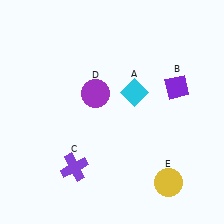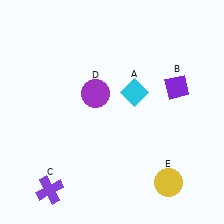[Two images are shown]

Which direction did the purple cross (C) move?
The purple cross (C) moved left.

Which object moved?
The purple cross (C) moved left.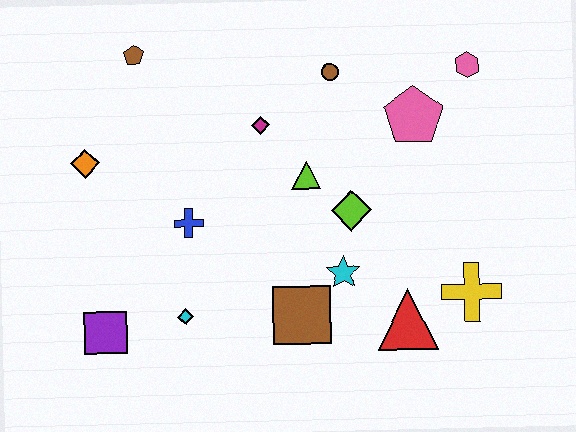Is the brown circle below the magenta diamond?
No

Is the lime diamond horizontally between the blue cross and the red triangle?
Yes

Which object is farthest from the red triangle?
The brown pentagon is farthest from the red triangle.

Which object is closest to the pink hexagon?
The pink pentagon is closest to the pink hexagon.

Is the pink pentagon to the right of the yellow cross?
No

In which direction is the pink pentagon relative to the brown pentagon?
The pink pentagon is to the right of the brown pentagon.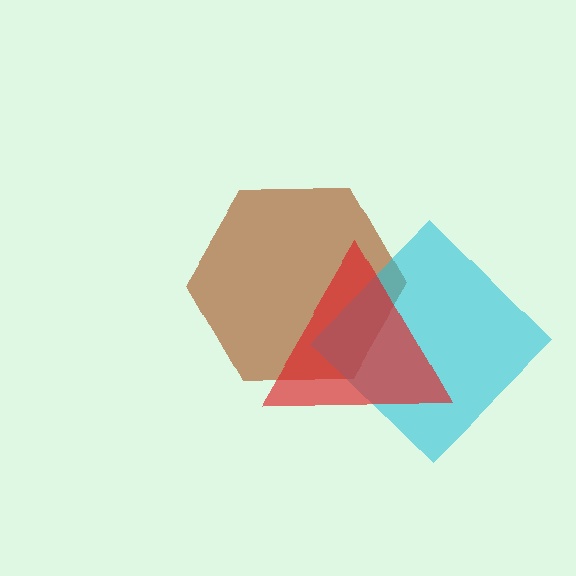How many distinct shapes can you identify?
There are 3 distinct shapes: a brown hexagon, a cyan diamond, a red triangle.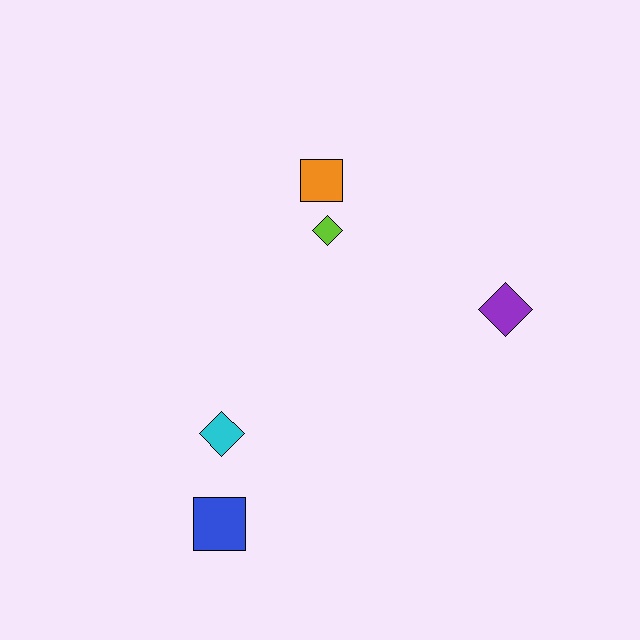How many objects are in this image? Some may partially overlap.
There are 5 objects.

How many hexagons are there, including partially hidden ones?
There are no hexagons.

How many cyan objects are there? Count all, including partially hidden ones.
There is 1 cyan object.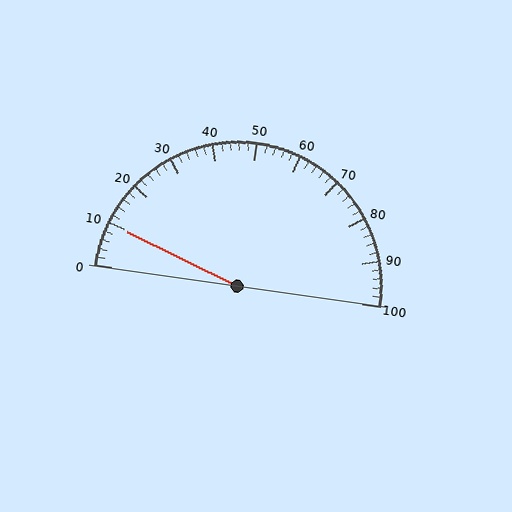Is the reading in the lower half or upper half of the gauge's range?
The reading is in the lower half of the range (0 to 100).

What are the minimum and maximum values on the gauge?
The gauge ranges from 0 to 100.